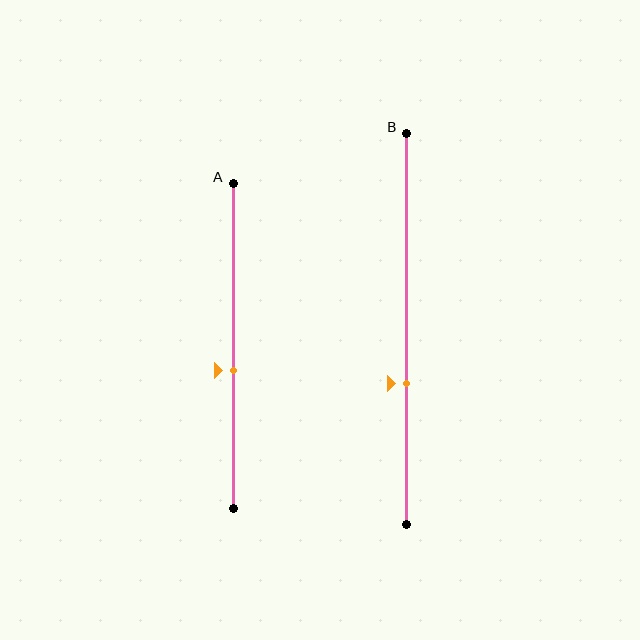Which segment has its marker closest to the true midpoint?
Segment A has its marker closest to the true midpoint.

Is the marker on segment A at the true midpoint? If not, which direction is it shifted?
No, the marker on segment A is shifted downward by about 8% of the segment length.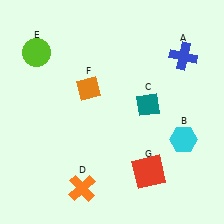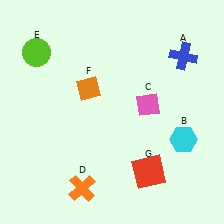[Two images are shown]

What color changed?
The diamond (C) changed from teal in Image 1 to pink in Image 2.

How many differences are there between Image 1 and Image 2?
There is 1 difference between the two images.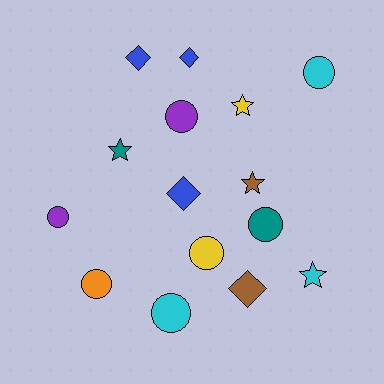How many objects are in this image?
There are 15 objects.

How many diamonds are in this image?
There are 4 diamonds.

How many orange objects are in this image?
There is 1 orange object.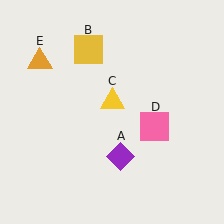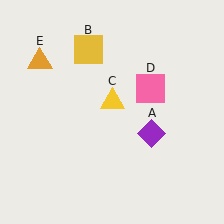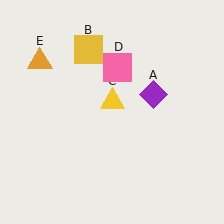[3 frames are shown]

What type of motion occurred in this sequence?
The purple diamond (object A), pink square (object D) rotated counterclockwise around the center of the scene.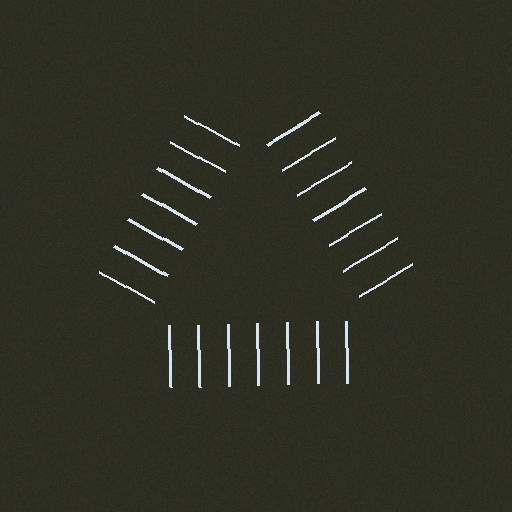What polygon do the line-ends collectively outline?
An illusory triangle — the line segments terminate on its edges but no continuous stroke is drawn.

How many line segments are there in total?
21 — 7 along each of the 3 edges.